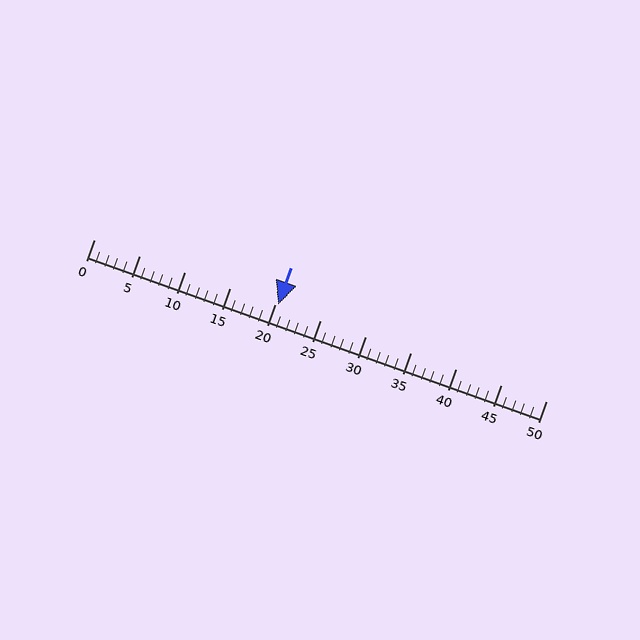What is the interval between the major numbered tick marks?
The major tick marks are spaced 5 units apart.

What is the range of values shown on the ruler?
The ruler shows values from 0 to 50.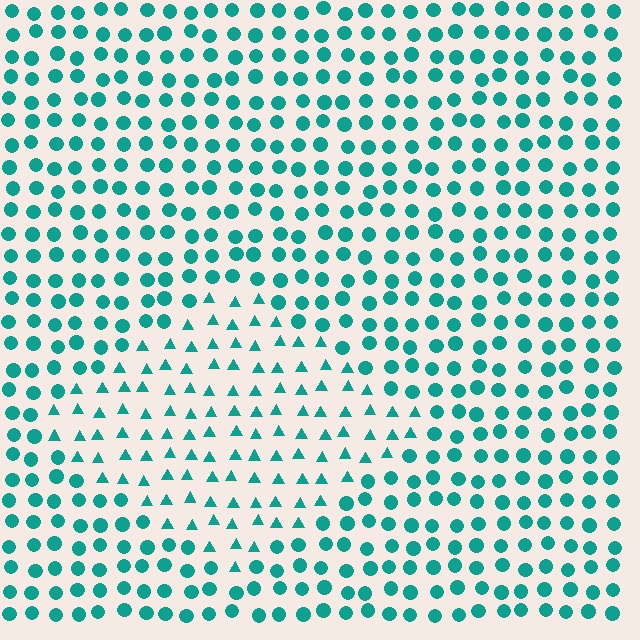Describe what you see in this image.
The image is filled with small teal elements arranged in a uniform grid. A diamond-shaped region contains triangles, while the surrounding area contains circles. The boundary is defined purely by the change in element shape.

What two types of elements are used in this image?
The image uses triangles inside the diamond region and circles outside it.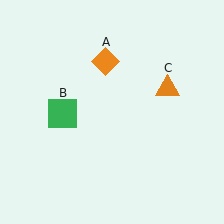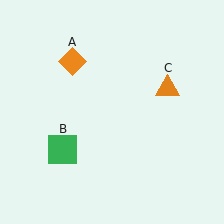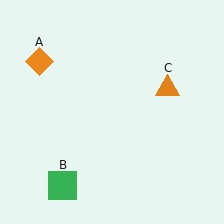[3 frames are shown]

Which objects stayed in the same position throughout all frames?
Orange triangle (object C) remained stationary.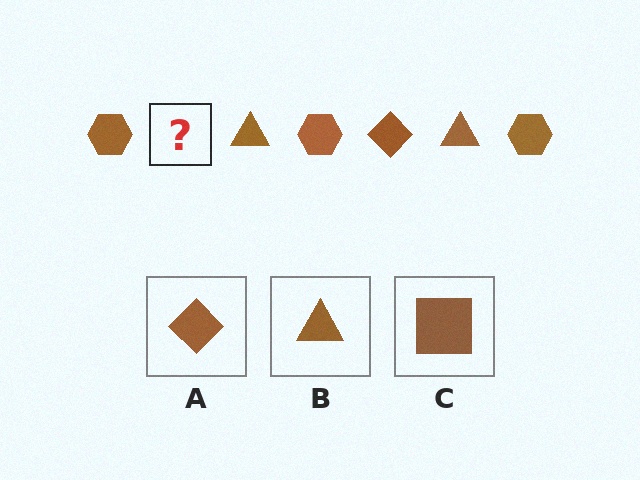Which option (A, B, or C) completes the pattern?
A.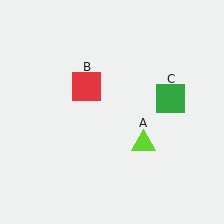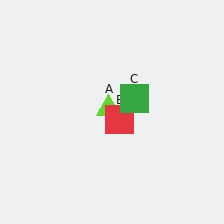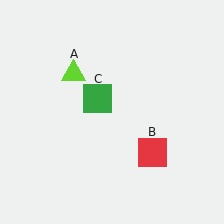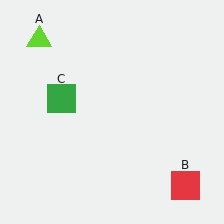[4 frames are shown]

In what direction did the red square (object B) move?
The red square (object B) moved down and to the right.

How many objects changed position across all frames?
3 objects changed position: lime triangle (object A), red square (object B), green square (object C).